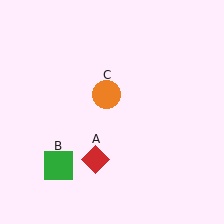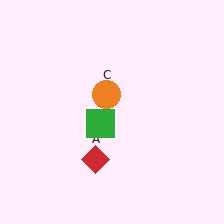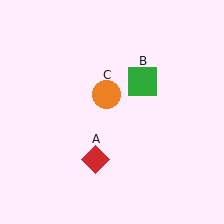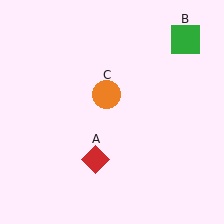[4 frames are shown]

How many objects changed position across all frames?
1 object changed position: green square (object B).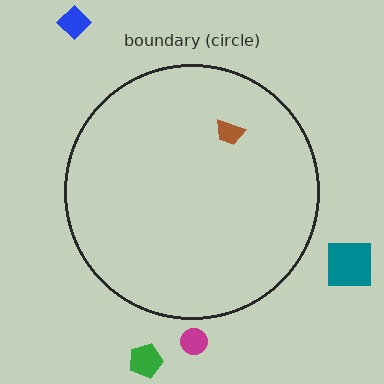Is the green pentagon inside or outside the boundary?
Outside.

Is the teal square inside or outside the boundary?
Outside.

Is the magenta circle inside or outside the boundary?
Outside.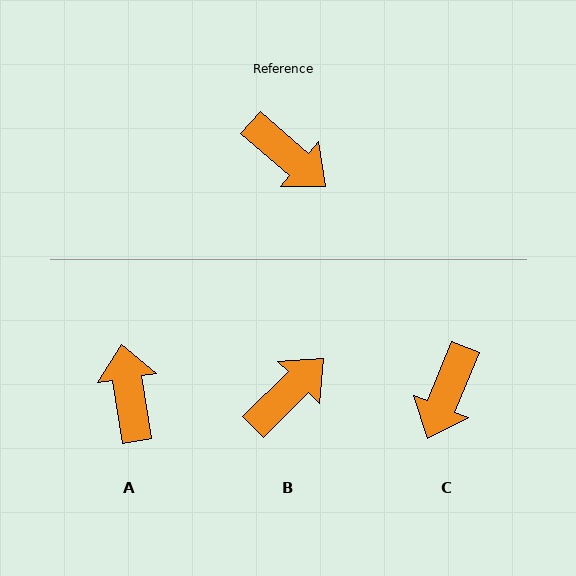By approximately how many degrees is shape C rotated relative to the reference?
Approximately 72 degrees clockwise.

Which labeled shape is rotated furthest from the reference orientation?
A, about 140 degrees away.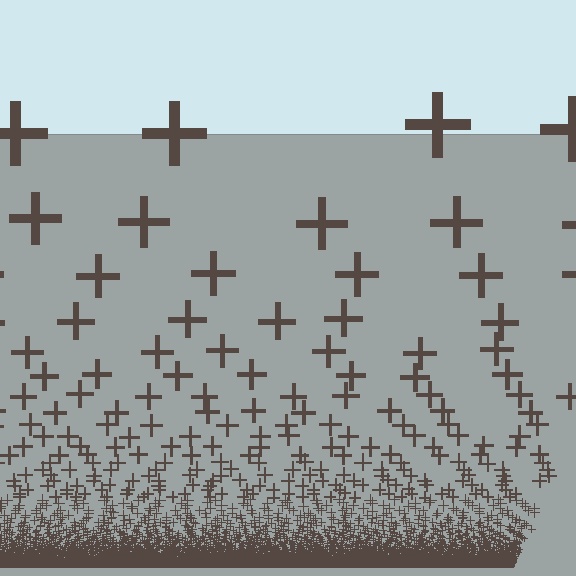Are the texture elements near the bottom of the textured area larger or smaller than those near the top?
Smaller. The gradient is inverted — elements near the bottom are smaller and denser.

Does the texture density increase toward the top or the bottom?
Density increases toward the bottom.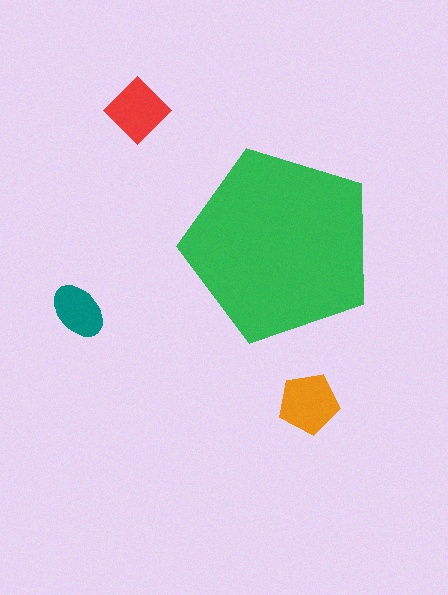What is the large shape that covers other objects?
A green pentagon.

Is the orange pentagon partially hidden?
No, the orange pentagon is fully visible.